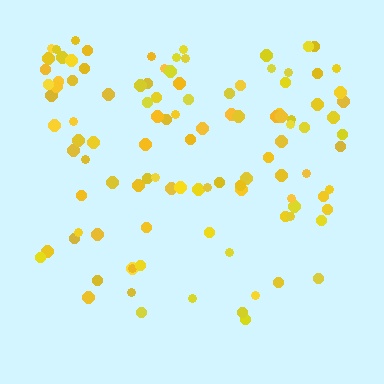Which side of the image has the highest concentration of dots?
The top.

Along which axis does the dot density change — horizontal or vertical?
Vertical.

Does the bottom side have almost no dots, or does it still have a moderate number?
Still a moderate number, just noticeably fewer than the top.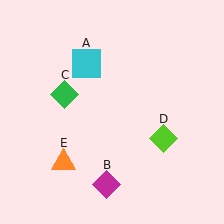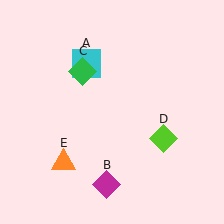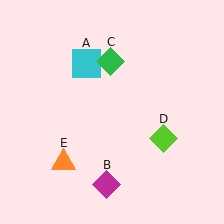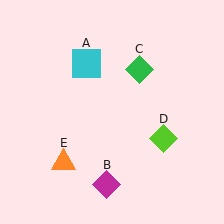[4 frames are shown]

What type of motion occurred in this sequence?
The green diamond (object C) rotated clockwise around the center of the scene.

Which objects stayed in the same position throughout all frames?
Cyan square (object A) and magenta diamond (object B) and lime diamond (object D) and orange triangle (object E) remained stationary.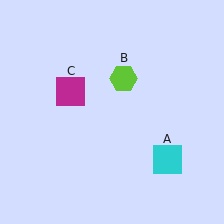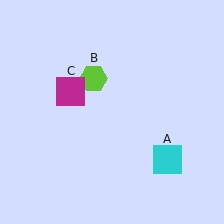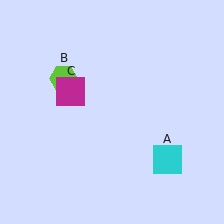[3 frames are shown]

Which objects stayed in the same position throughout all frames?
Cyan square (object A) and magenta square (object C) remained stationary.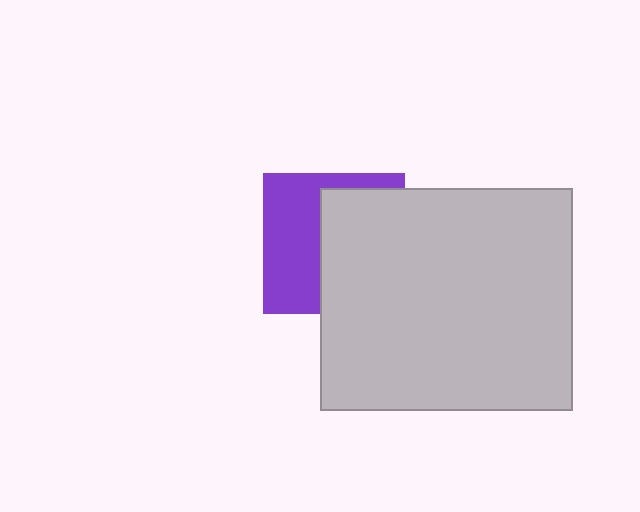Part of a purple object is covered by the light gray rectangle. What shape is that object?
It is a square.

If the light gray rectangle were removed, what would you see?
You would see the complete purple square.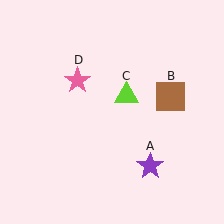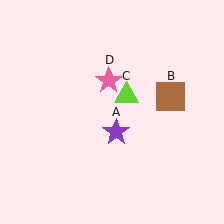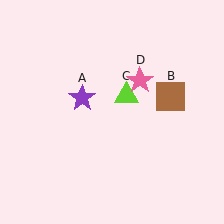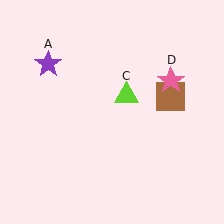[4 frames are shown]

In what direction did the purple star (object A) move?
The purple star (object A) moved up and to the left.